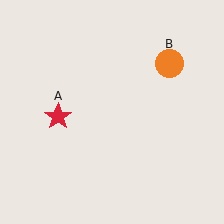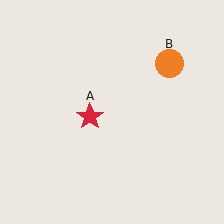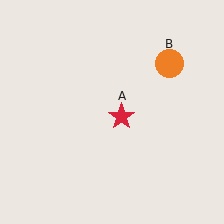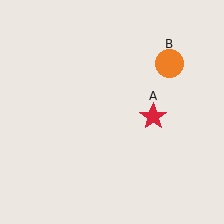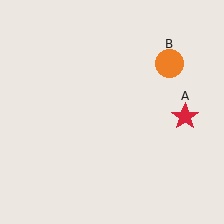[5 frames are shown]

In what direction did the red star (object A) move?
The red star (object A) moved right.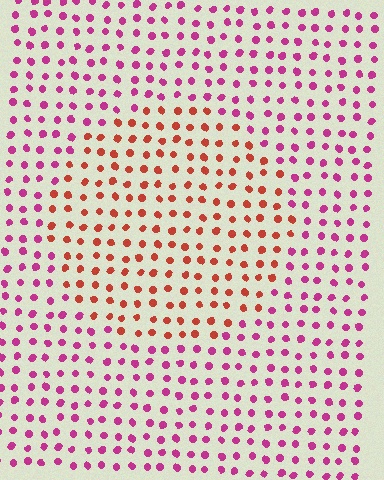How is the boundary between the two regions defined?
The boundary is defined purely by a slight shift in hue (about 45 degrees). Spacing, size, and orientation are identical on both sides.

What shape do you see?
I see a circle.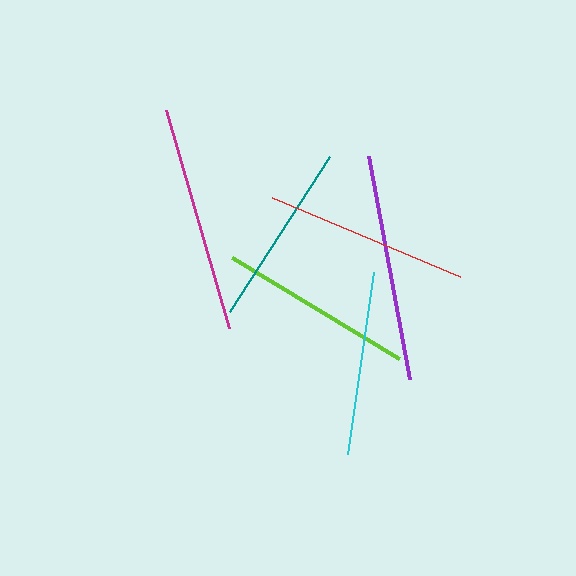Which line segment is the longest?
The purple line is the longest at approximately 227 pixels.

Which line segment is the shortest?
The cyan line is the shortest at approximately 184 pixels.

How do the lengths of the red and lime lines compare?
The red and lime lines are approximately the same length.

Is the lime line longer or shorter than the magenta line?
The magenta line is longer than the lime line.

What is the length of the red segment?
The red segment is approximately 204 pixels long.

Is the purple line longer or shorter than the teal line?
The purple line is longer than the teal line.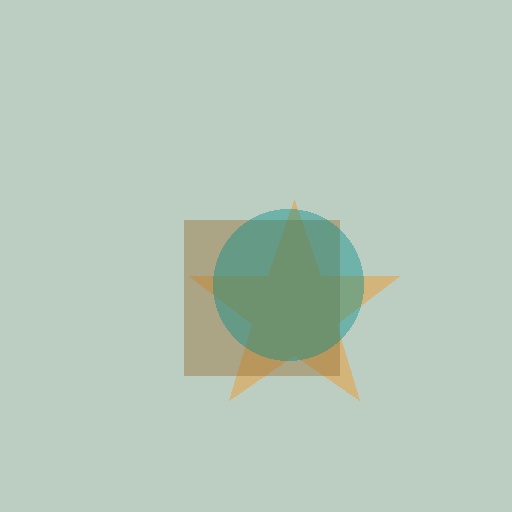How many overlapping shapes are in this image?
There are 3 overlapping shapes in the image.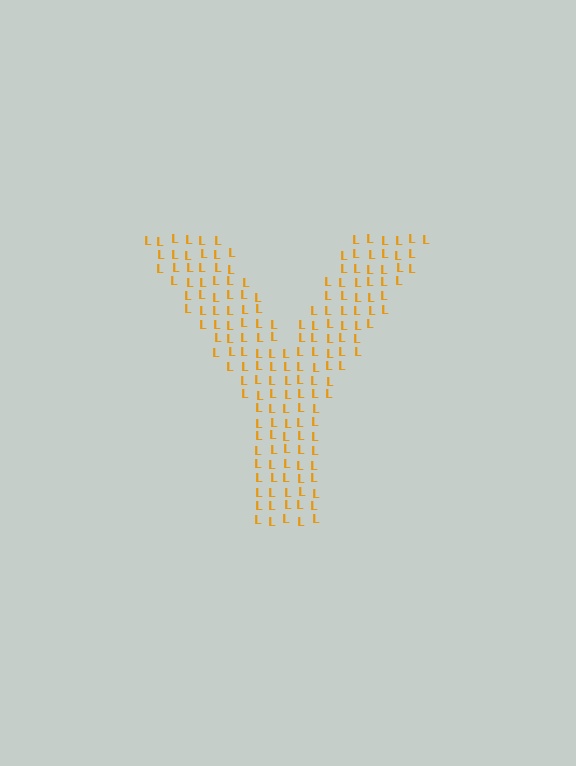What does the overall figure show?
The overall figure shows the letter Y.